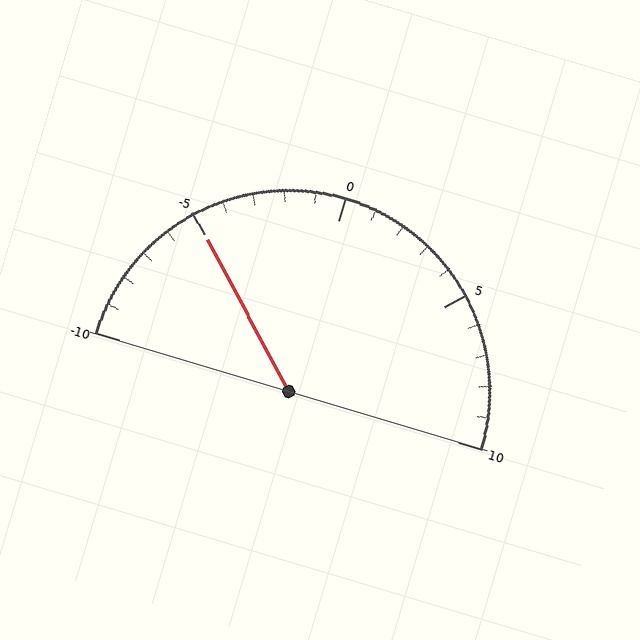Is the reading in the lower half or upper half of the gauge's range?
The reading is in the lower half of the range (-10 to 10).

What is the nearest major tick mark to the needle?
The nearest major tick mark is -5.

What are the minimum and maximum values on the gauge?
The gauge ranges from -10 to 10.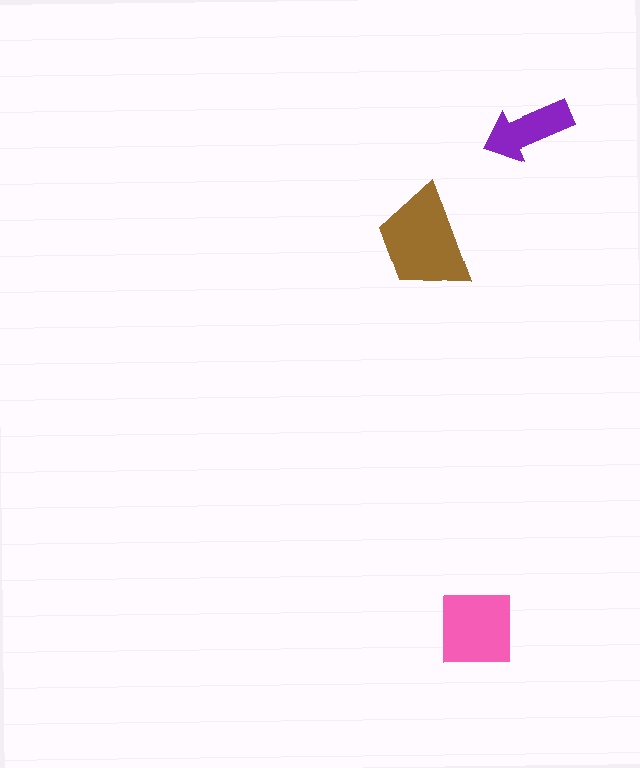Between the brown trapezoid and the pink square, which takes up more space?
The brown trapezoid.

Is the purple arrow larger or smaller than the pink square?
Smaller.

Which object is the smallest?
The purple arrow.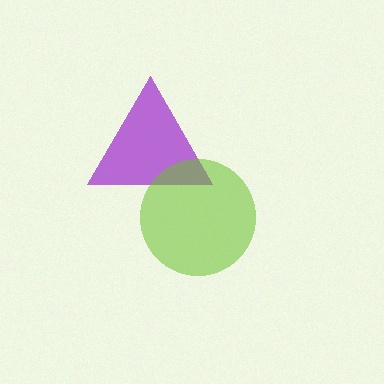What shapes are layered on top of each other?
The layered shapes are: a purple triangle, a lime circle.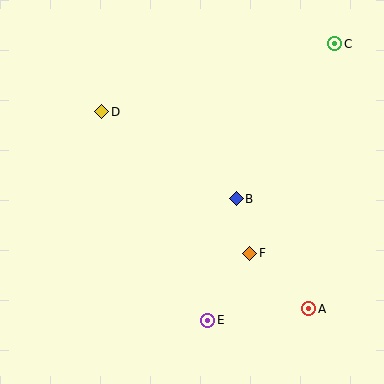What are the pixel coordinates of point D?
Point D is at (102, 112).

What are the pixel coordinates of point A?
Point A is at (309, 309).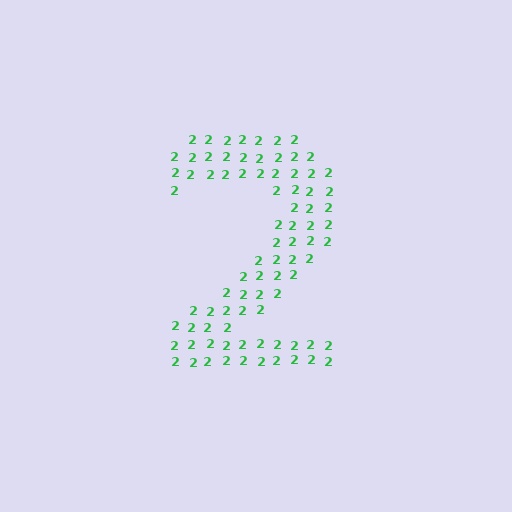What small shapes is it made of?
It is made of small digit 2's.